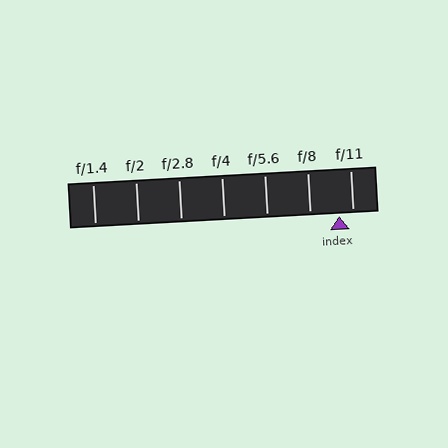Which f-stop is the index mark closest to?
The index mark is closest to f/11.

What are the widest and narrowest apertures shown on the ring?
The widest aperture shown is f/1.4 and the narrowest is f/11.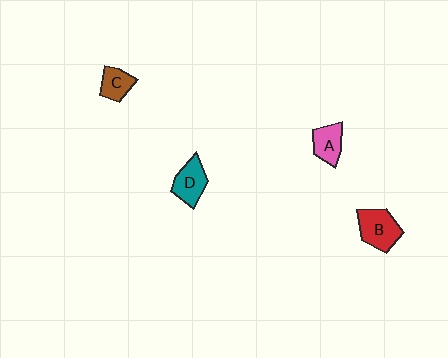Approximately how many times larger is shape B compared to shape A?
Approximately 1.4 times.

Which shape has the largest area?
Shape B (red).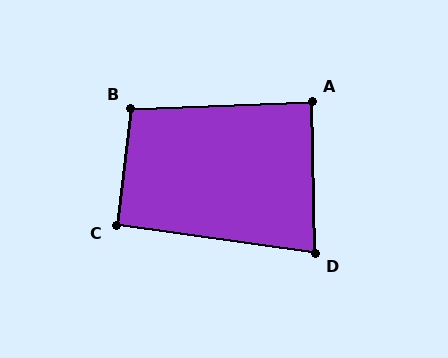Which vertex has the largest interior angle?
B, at approximately 99 degrees.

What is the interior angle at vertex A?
Approximately 89 degrees (approximately right).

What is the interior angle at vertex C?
Approximately 91 degrees (approximately right).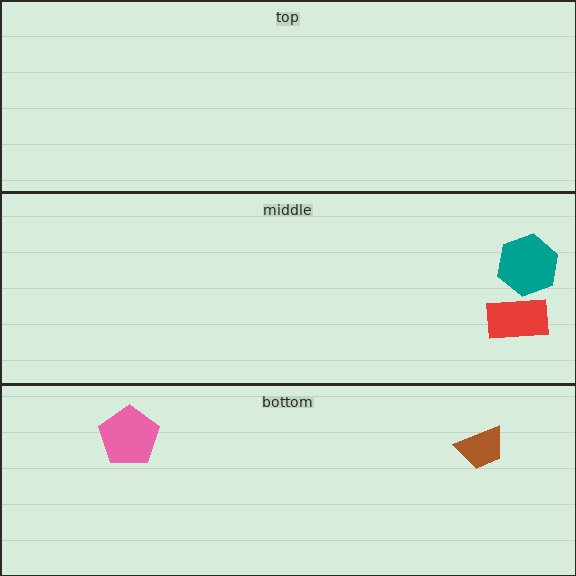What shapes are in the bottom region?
The pink pentagon, the brown trapezoid.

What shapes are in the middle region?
The teal hexagon, the red rectangle.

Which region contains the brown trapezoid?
The bottom region.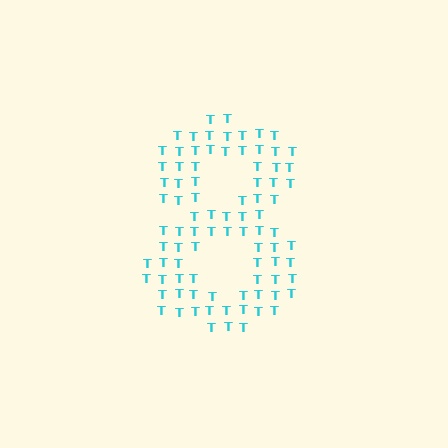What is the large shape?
The large shape is the digit 8.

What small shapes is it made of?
It is made of small letter T's.